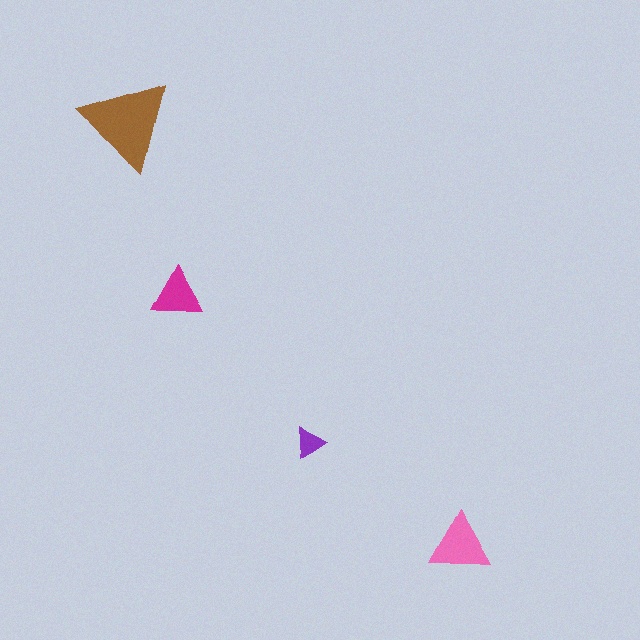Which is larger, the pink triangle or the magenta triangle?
The pink one.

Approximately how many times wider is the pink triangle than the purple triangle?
About 2 times wider.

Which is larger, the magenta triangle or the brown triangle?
The brown one.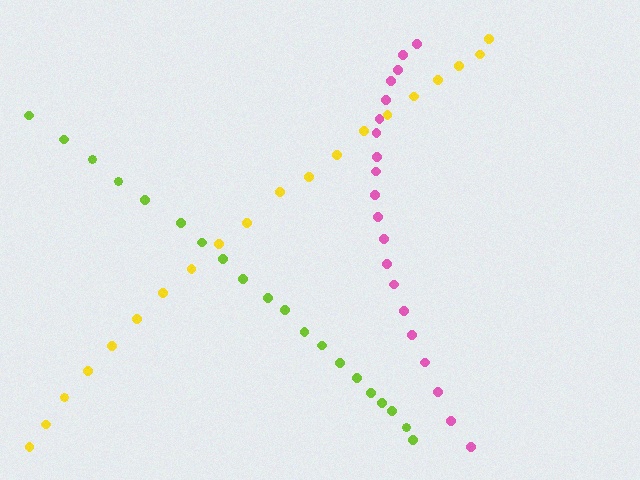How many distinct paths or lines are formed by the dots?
There are 3 distinct paths.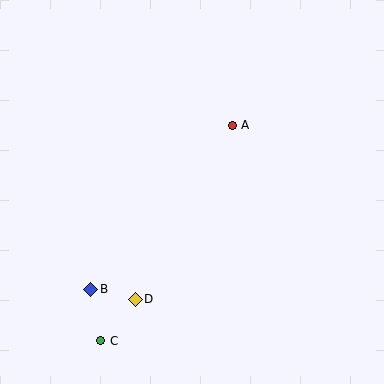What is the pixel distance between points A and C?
The distance between A and C is 252 pixels.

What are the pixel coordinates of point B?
Point B is at (91, 289).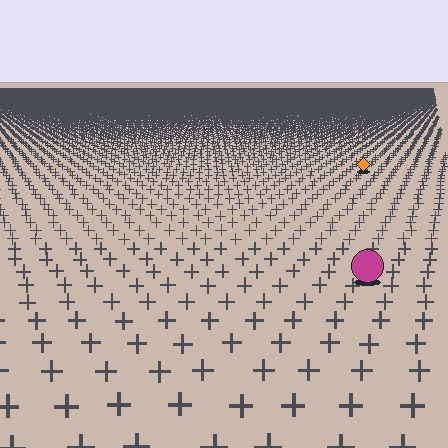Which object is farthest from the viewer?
The orange diamond is farthest from the viewer. It appears smaller and the ground texture around it is denser.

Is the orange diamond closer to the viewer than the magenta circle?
No. The magenta circle is closer — you can tell from the texture gradient: the ground texture is coarser near it.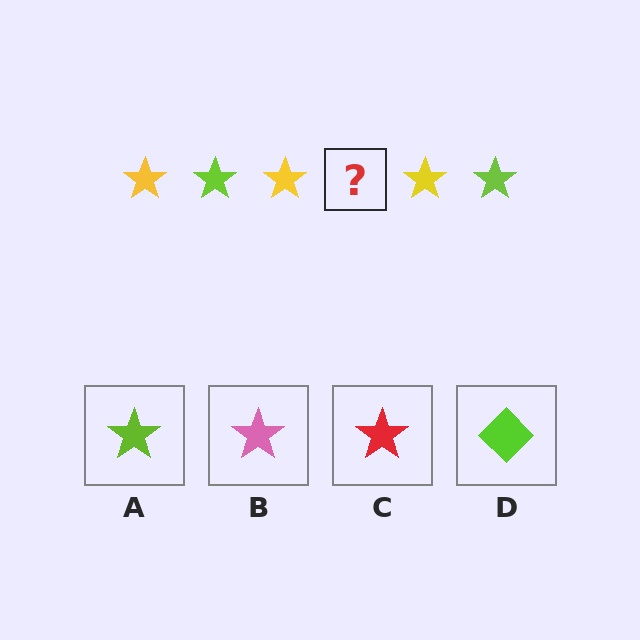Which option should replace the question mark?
Option A.